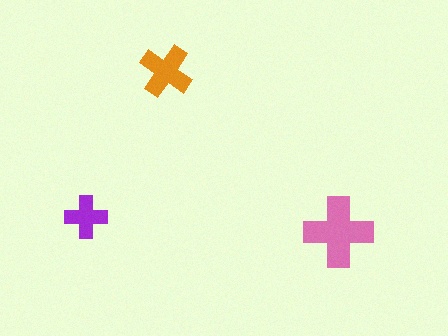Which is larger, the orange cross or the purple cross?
The orange one.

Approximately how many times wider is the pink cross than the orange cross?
About 1.5 times wider.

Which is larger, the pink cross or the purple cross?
The pink one.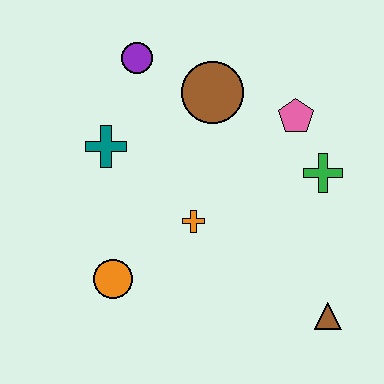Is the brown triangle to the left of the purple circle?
No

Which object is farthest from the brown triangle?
The purple circle is farthest from the brown triangle.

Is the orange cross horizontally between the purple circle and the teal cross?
No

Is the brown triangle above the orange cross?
No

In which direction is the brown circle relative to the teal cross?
The brown circle is to the right of the teal cross.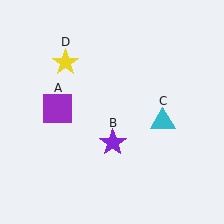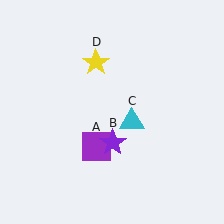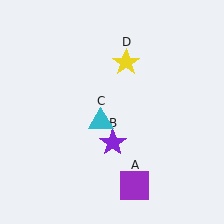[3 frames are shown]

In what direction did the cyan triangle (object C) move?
The cyan triangle (object C) moved left.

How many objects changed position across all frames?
3 objects changed position: purple square (object A), cyan triangle (object C), yellow star (object D).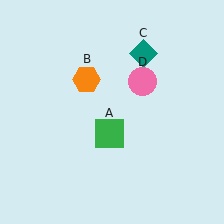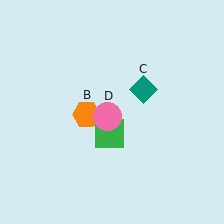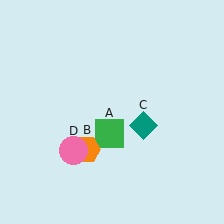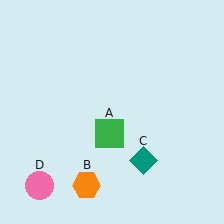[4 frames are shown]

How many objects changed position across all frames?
3 objects changed position: orange hexagon (object B), teal diamond (object C), pink circle (object D).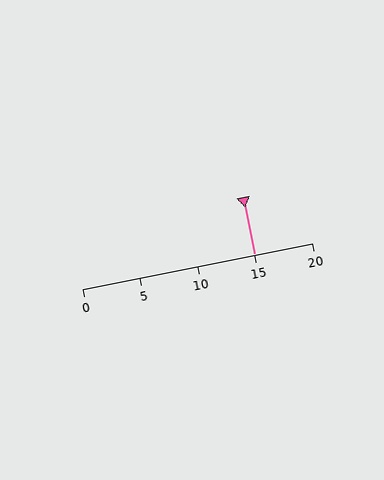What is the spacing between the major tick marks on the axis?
The major ticks are spaced 5 apart.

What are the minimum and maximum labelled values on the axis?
The axis runs from 0 to 20.